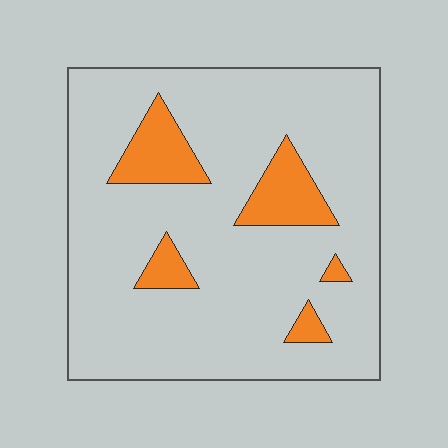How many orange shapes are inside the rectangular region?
5.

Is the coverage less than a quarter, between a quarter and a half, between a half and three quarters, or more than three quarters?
Less than a quarter.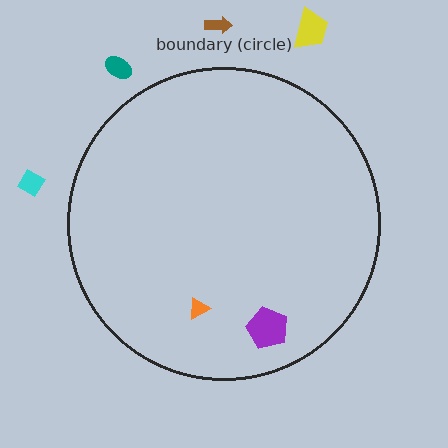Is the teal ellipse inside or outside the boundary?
Outside.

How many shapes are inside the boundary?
2 inside, 4 outside.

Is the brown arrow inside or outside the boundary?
Outside.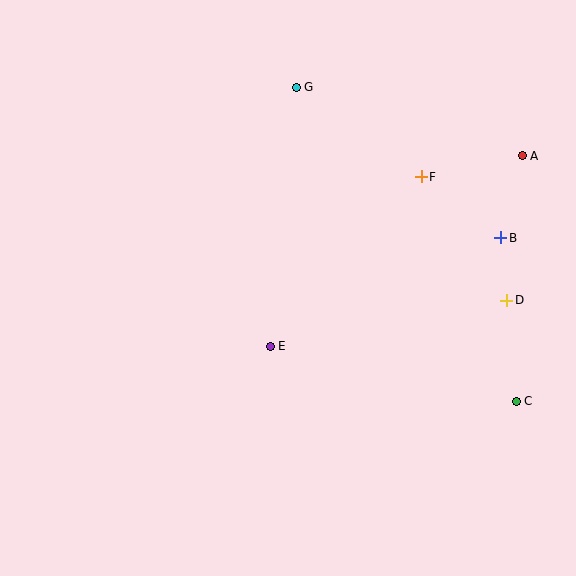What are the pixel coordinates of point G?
Point G is at (296, 87).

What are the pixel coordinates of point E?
Point E is at (270, 346).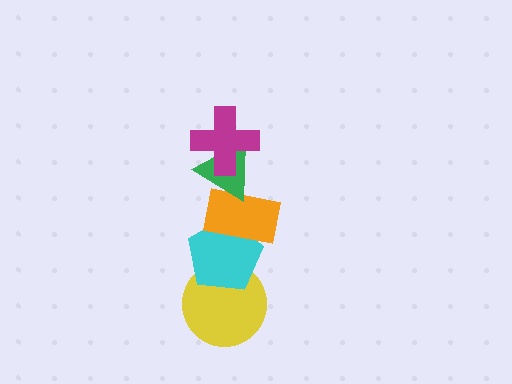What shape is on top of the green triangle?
The magenta cross is on top of the green triangle.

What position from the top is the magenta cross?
The magenta cross is 1st from the top.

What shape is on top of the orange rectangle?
The green triangle is on top of the orange rectangle.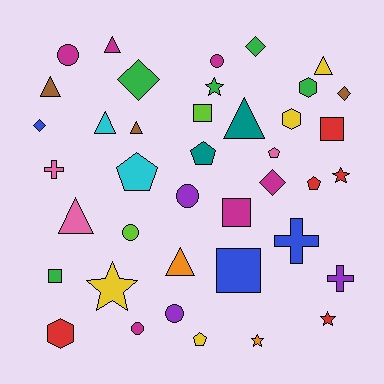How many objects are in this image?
There are 40 objects.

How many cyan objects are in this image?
There are 2 cyan objects.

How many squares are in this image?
There are 5 squares.